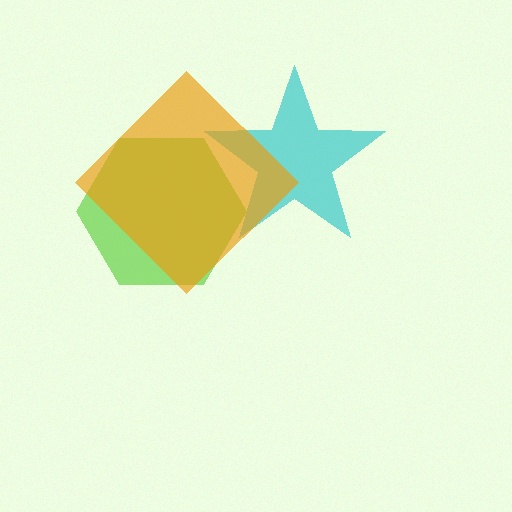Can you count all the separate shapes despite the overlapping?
Yes, there are 3 separate shapes.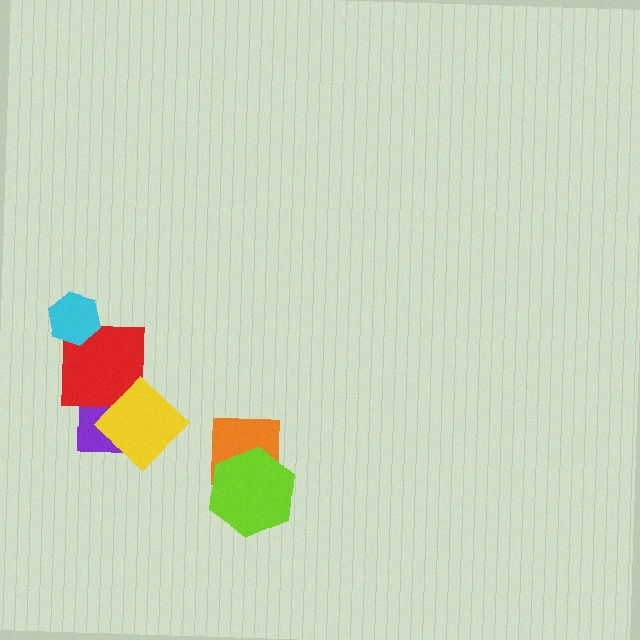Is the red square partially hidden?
Yes, it is partially covered by another shape.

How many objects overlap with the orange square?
1 object overlaps with the orange square.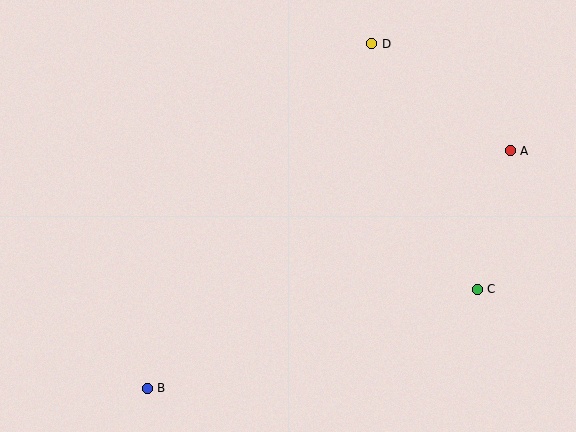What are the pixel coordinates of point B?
Point B is at (147, 388).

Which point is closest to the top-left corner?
Point D is closest to the top-left corner.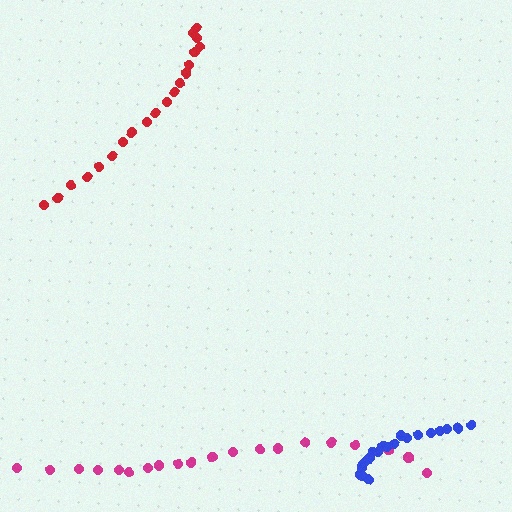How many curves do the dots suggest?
There are 3 distinct paths.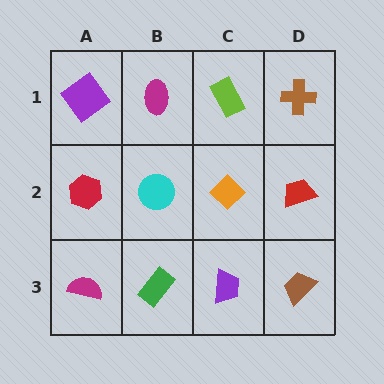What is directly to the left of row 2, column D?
An orange diamond.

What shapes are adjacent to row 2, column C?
A lime rectangle (row 1, column C), a purple trapezoid (row 3, column C), a cyan circle (row 2, column B), a red trapezoid (row 2, column D).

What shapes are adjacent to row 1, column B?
A cyan circle (row 2, column B), a purple diamond (row 1, column A), a lime rectangle (row 1, column C).